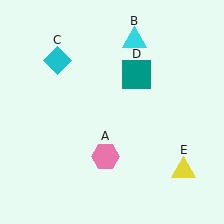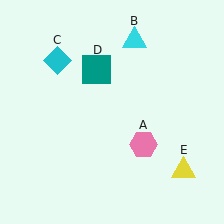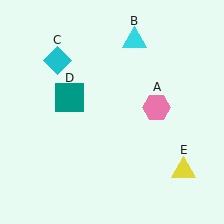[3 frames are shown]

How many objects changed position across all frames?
2 objects changed position: pink hexagon (object A), teal square (object D).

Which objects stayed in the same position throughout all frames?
Cyan triangle (object B) and cyan diamond (object C) and yellow triangle (object E) remained stationary.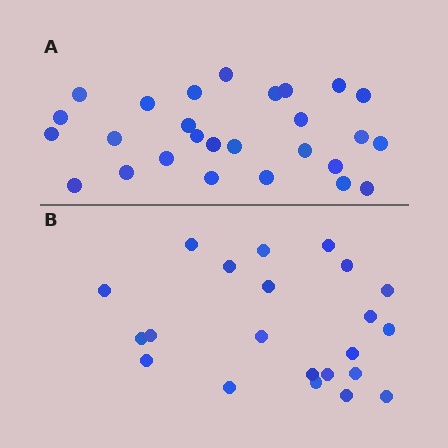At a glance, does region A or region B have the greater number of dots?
Region A (the top region) has more dots.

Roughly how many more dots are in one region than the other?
Region A has about 5 more dots than region B.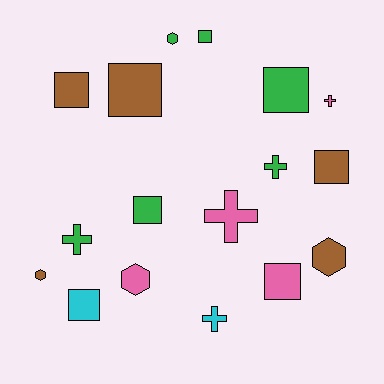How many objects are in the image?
There are 17 objects.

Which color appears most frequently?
Green, with 6 objects.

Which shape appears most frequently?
Square, with 8 objects.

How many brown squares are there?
There are 3 brown squares.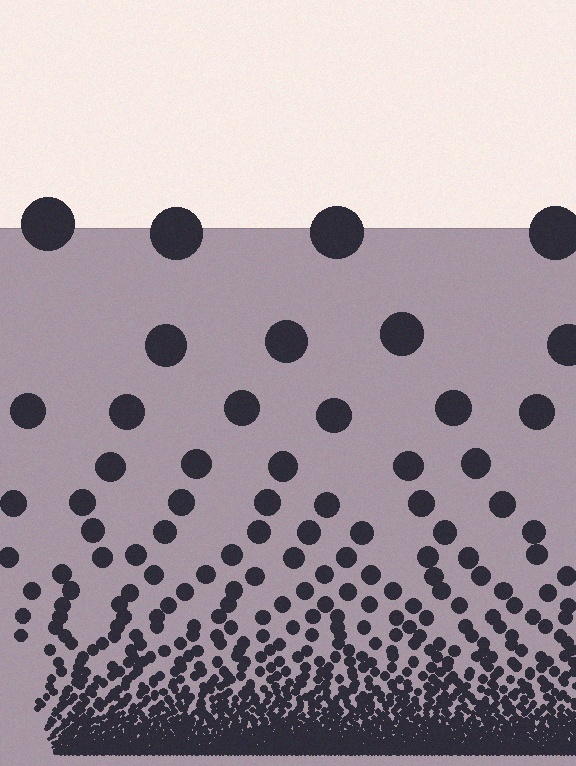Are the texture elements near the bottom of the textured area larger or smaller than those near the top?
Smaller. The gradient is inverted — elements near the bottom are smaller and denser.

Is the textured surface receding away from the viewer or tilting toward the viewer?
The surface appears to tilt toward the viewer. Texture elements get larger and sparser toward the top.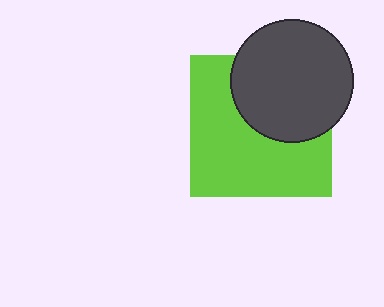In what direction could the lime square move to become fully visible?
The lime square could move toward the lower-left. That would shift it out from behind the dark gray circle entirely.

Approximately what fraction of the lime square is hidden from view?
Roughly 39% of the lime square is hidden behind the dark gray circle.